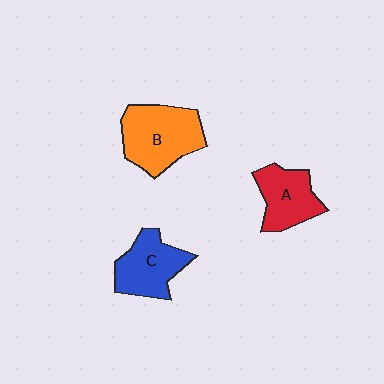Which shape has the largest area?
Shape B (orange).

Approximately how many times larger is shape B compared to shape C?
Approximately 1.3 times.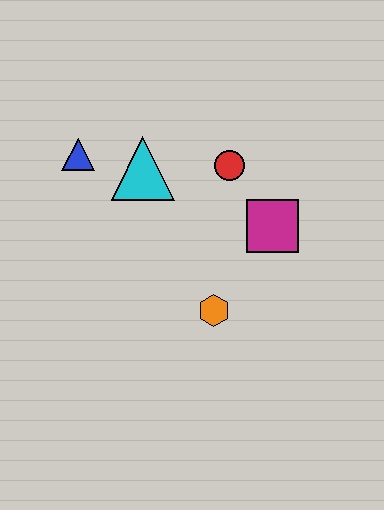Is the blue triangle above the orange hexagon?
Yes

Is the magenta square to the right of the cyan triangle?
Yes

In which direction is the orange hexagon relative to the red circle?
The orange hexagon is below the red circle.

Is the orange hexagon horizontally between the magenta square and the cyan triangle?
Yes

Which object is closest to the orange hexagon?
The magenta square is closest to the orange hexagon.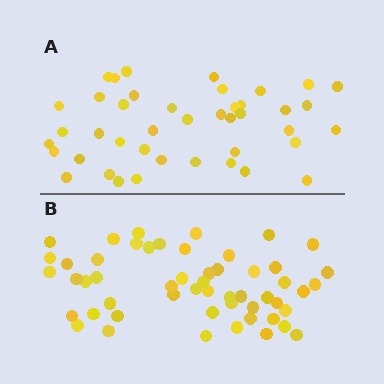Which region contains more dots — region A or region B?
Region B (the bottom region) has more dots.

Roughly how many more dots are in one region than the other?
Region B has roughly 12 or so more dots than region A.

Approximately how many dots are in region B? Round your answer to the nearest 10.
About 50 dots. (The exact count is 53, which rounds to 50.)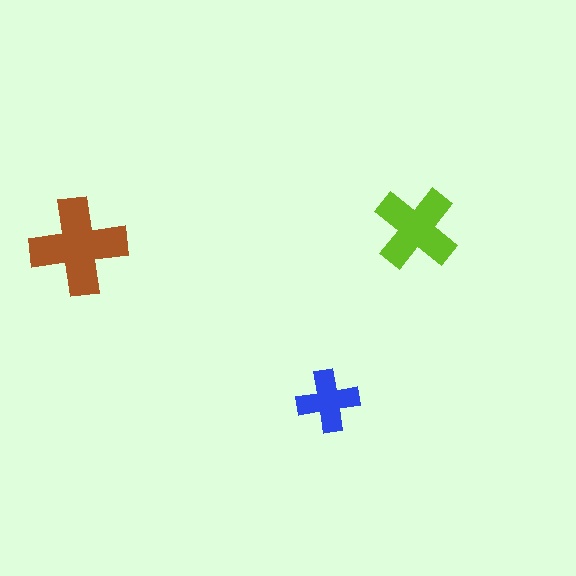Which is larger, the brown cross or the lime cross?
The brown one.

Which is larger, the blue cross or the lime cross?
The lime one.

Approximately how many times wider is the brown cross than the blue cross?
About 1.5 times wider.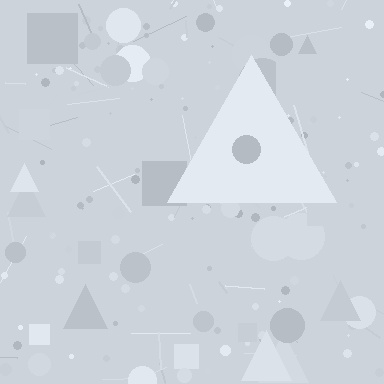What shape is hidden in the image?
A triangle is hidden in the image.